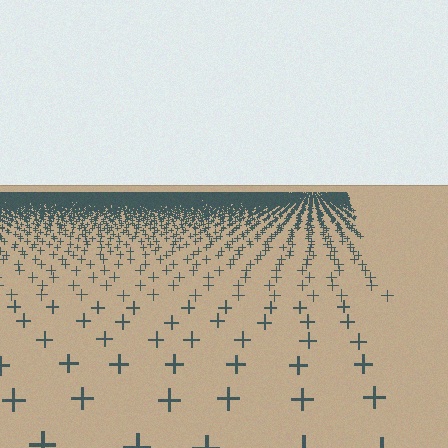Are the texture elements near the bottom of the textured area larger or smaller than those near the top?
Larger. Near the bottom, elements are closer to the viewer and appear at a bigger on-screen size.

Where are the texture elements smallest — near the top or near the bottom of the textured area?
Near the top.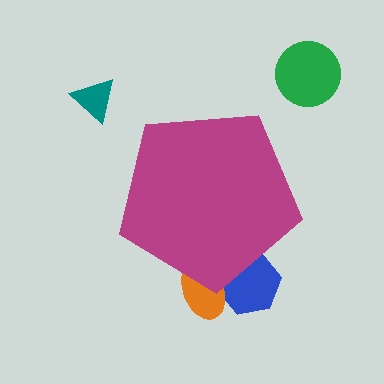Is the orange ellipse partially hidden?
Yes, the orange ellipse is partially hidden behind the magenta pentagon.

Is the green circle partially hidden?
No, the green circle is fully visible.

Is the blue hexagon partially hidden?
Yes, the blue hexagon is partially hidden behind the magenta pentagon.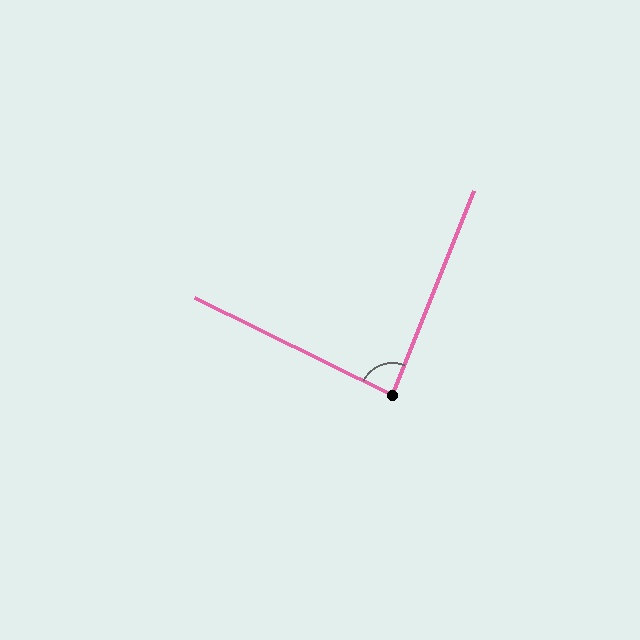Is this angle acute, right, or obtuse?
It is approximately a right angle.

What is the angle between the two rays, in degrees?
Approximately 86 degrees.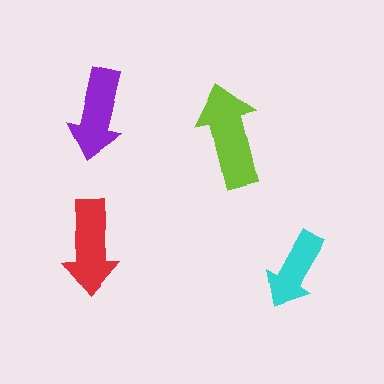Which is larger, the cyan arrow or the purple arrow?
The purple one.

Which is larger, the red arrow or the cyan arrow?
The red one.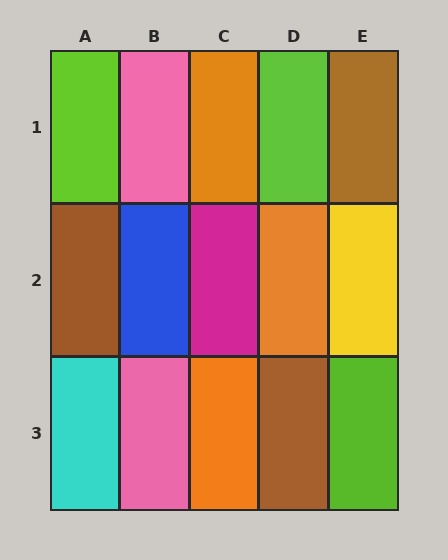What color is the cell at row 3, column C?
Orange.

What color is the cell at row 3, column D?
Brown.